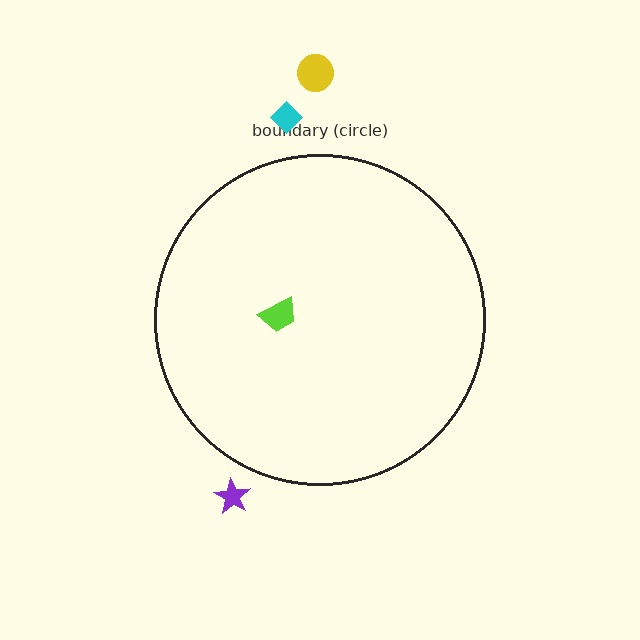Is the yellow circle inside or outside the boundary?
Outside.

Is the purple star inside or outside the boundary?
Outside.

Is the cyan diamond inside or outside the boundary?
Outside.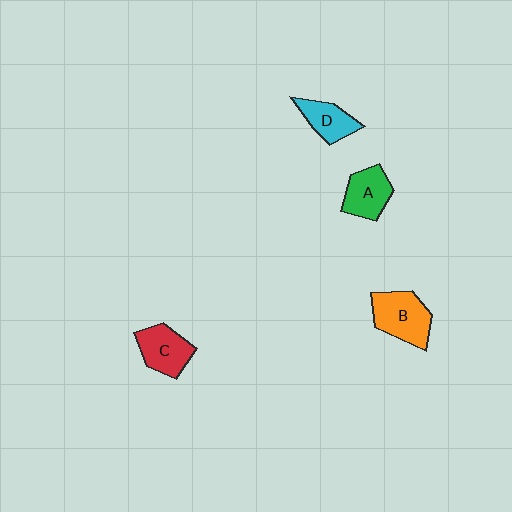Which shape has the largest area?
Shape B (orange).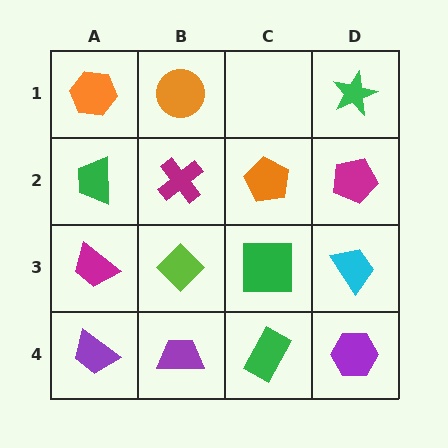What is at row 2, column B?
A magenta cross.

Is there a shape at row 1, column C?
No, that cell is empty.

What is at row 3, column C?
A green square.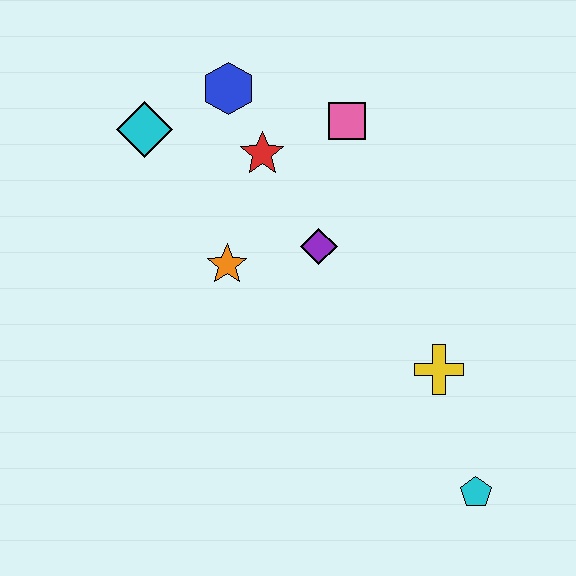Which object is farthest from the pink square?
The cyan pentagon is farthest from the pink square.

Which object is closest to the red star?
The blue hexagon is closest to the red star.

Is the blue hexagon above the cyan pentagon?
Yes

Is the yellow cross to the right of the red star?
Yes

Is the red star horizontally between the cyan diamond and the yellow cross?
Yes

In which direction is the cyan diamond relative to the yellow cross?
The cyan diamond is to the left of the yellow cross.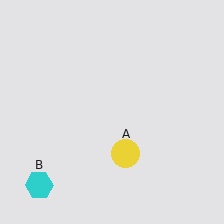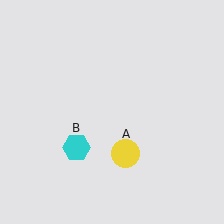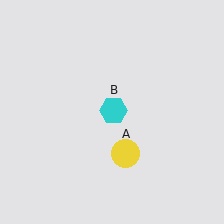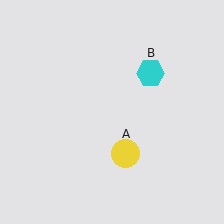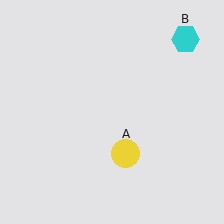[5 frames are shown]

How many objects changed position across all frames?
1 object changed position: cyan hexagon (object B).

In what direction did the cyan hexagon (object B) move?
The cyan hexagon (object B) moved up and to the right.